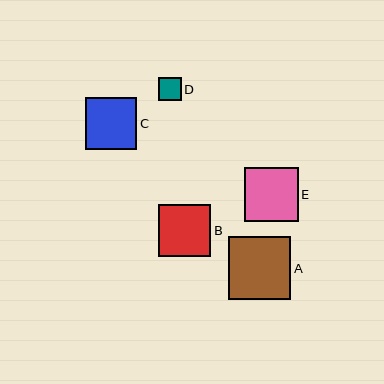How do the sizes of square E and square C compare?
Square E and square C are approximately the same size.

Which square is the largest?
Square A is the largest with a size of approximately 63 pixels.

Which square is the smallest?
Square D is the smallest with a size of approximately 23 pixels.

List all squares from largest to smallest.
From largest to smallest: A, E, B, C, D.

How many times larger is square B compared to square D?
Square B is approximately 2.3 times the size of square D.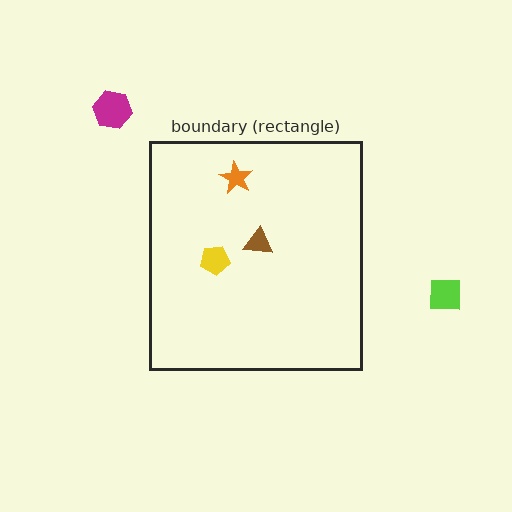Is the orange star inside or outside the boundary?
Inside.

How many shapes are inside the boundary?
3 inside, 2 outside.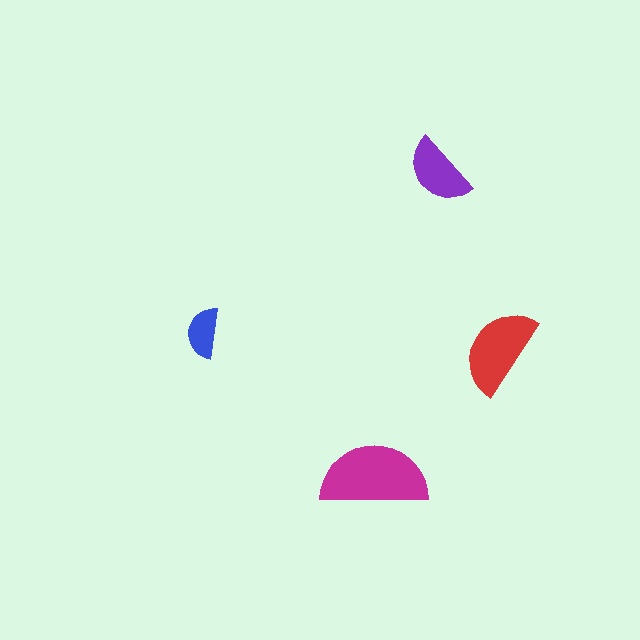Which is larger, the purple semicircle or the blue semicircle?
The purple one.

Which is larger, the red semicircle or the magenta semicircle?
The magenta one.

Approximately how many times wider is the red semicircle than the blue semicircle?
About 2 times wider.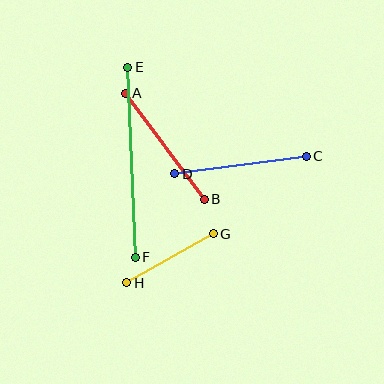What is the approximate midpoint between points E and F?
The midpoint is at approximately (131, 162) pixels.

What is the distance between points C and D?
The distance is approximately 132 pixels.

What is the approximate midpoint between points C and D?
The midpoint is at approximately (241, 165) pixels.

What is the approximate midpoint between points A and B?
The midpoint is at approximately (165, 146) pixels.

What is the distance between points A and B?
The distance is approximately 132 pixels.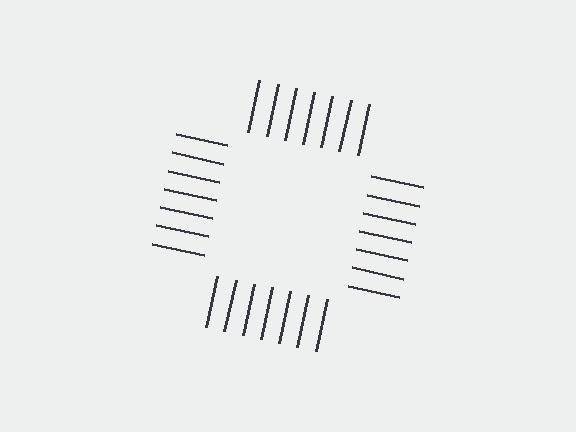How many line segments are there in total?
28 — 7 along each of the 4 edges.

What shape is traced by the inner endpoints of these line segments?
An illusory square — the line segments terminate on its edges but no continuous stroke is drawn.